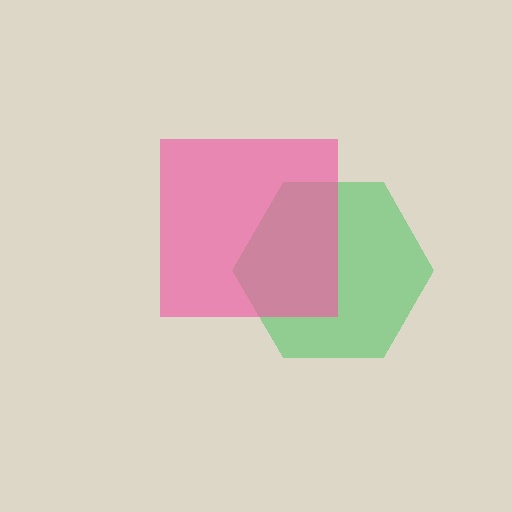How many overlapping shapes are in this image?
There are 2 overlapping shapes in the image.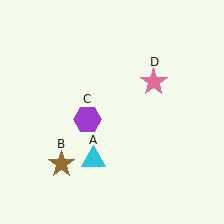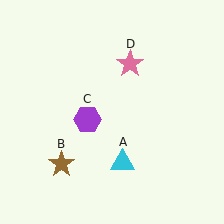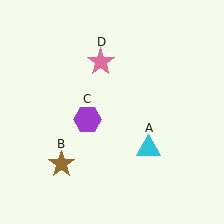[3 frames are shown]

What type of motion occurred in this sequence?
The cyan triangle (object A), pink star (object D) rotated counterclockwise around the center of the scene.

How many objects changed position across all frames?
2 objects changed position: cyan triangle (object A), pink star (object D).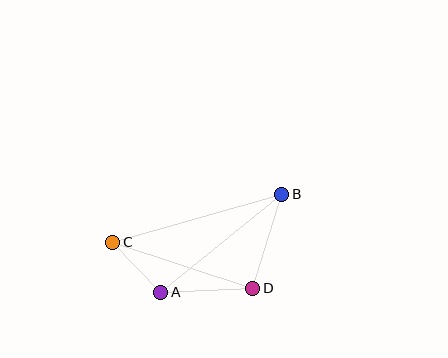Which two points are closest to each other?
Points A and C are closest to each other.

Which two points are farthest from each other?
Points B and C are farthest from each other.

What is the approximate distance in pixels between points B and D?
The distance between B and D is approximately 98 pixels.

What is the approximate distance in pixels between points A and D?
The distance between A and D is approximately 92 pixels.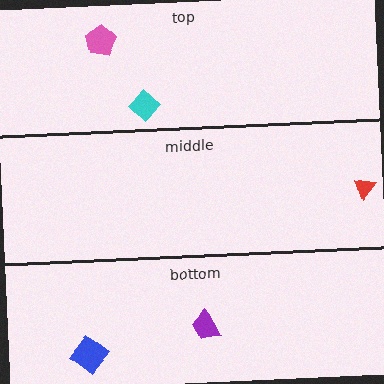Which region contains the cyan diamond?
The top region.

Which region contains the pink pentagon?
The top region.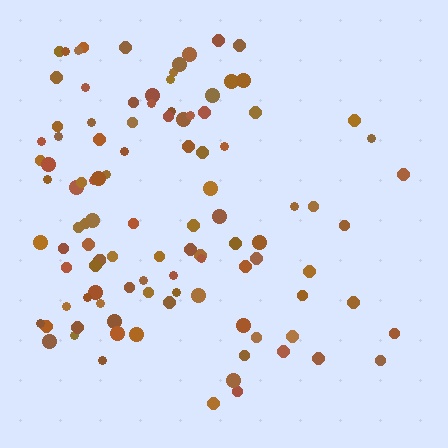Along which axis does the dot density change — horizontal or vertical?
Horizontal.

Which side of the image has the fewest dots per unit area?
The right.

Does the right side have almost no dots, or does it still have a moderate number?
Still a moderate number, just noticeably fewer than the left.